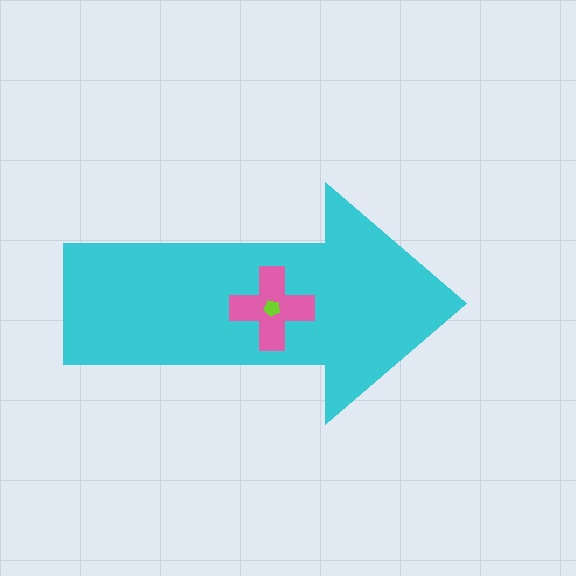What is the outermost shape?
The cyan arrow.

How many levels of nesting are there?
3.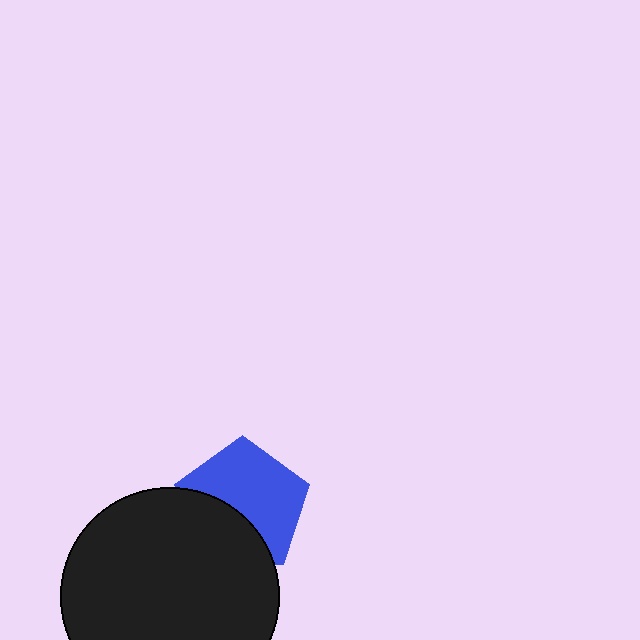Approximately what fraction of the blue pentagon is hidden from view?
Roughly 39% of the blue pentagon is hidden behind the black circle.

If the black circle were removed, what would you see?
You would see the complete blue pentagon.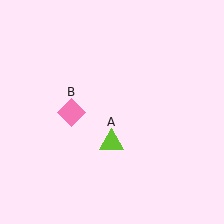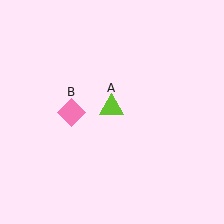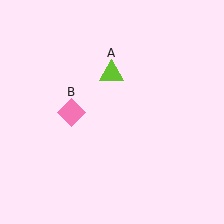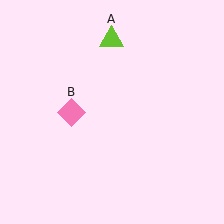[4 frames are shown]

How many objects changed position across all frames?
1 object changed position: lime triangle (object A).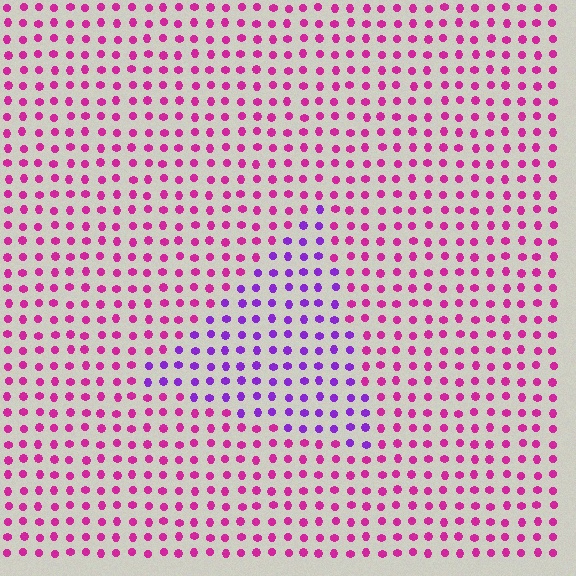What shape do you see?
I see a triangle.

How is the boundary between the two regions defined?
The boundary is defined purely by a slight shift in hue (about 43 degrees). Spacing, size, and orientation are identical on both sides.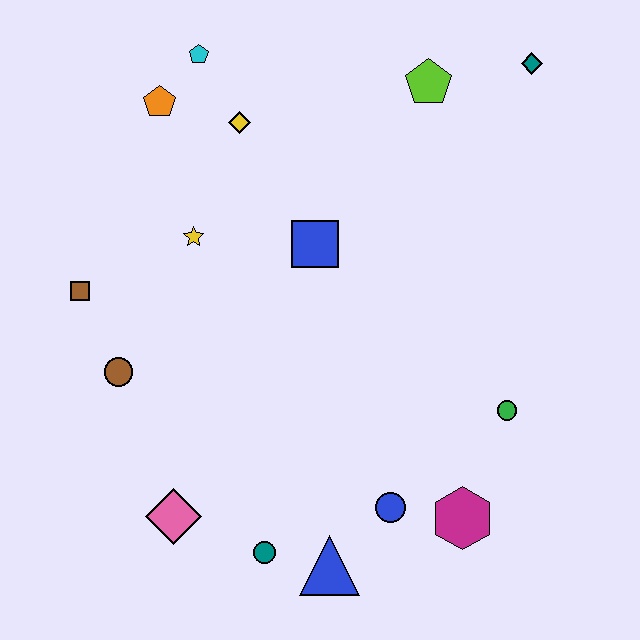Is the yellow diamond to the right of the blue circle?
No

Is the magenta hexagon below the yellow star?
Yes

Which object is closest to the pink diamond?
The teal circle is closest to the pink diamond.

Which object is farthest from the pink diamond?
The teal diamond is farthest from the pink diamond.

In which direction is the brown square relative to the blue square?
The brown square is to the left of the blue square.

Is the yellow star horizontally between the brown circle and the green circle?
Yes